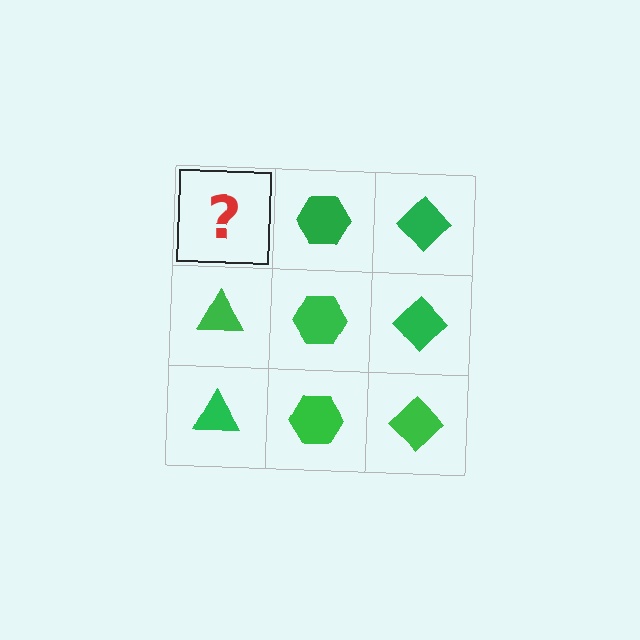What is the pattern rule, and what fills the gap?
The rule is that each column has a consistent shape. The gap should be filled with a green triangle.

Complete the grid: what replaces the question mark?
The question mark should be replaced with a green triangle.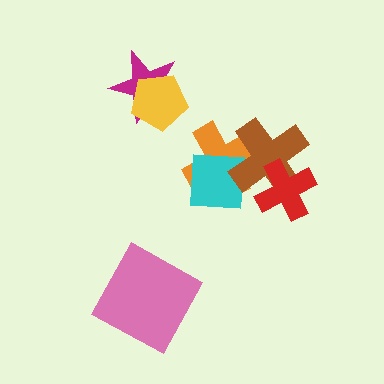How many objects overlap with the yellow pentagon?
1 object overlaps with the yellow pentagon.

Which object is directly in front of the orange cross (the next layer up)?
The cyan square is directly in front of the orange cross.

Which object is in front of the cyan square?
The brown cross is in front of the cyan square.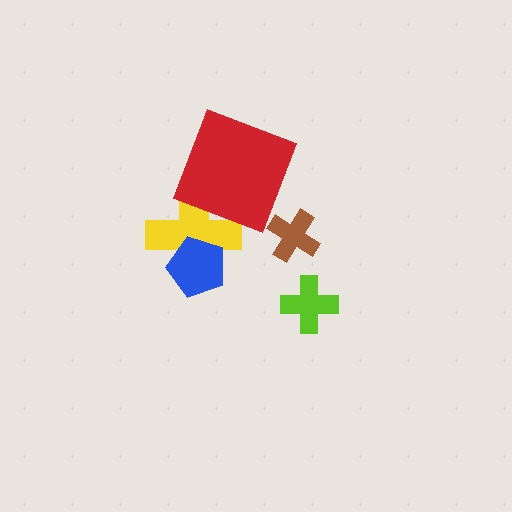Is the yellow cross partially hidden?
Yes, it is partially covered by another shape.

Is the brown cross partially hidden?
No, no other shape covers it.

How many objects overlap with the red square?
1 object overlaps with the red square.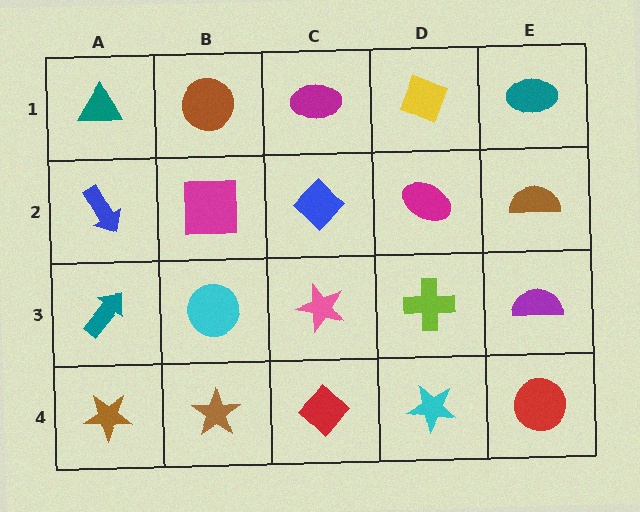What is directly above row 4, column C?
A pink star.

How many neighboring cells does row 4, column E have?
2.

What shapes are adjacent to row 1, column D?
A magenta ellipse (row 2, column D), a magenta ellipse (row 1, column C), a teal ellipse (row 1, column E).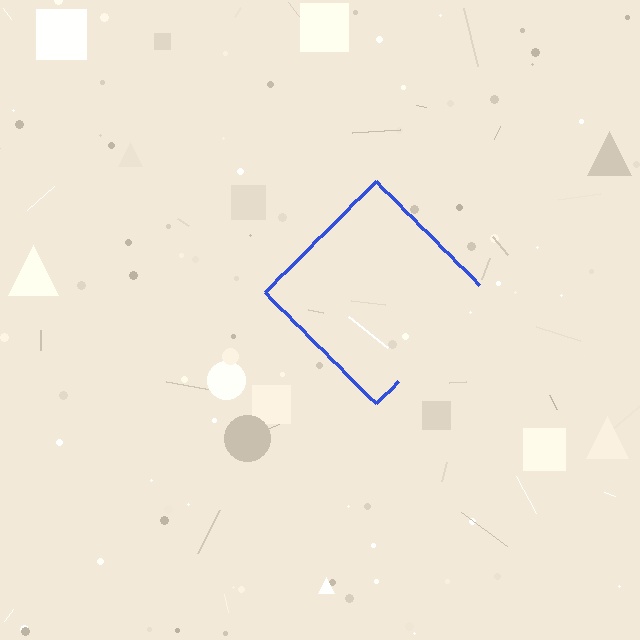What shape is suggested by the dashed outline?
The dashed outline suggests a diamond.